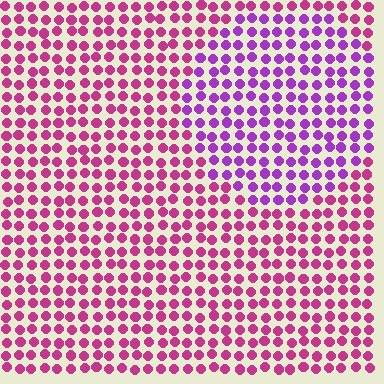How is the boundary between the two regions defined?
The boundary is defined purely by a slight shift in hue (about 37 degrees). Spacing, size, and orientation are identical on both sides.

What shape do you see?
I see a circle.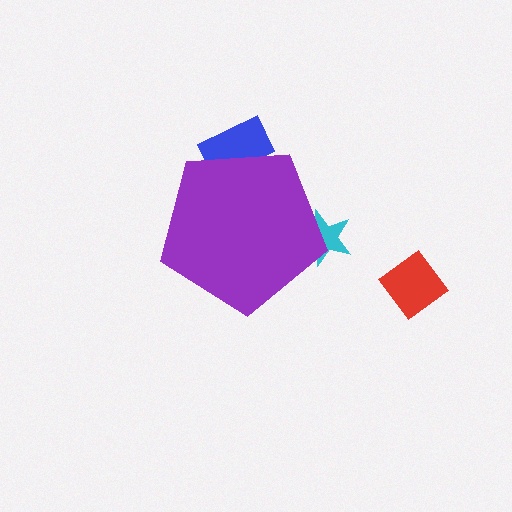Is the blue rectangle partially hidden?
Yes, the blue rectangle is partially hidden behind the purple pentagon.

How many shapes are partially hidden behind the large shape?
2 shapes are partially hidden.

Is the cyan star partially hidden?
Yes, the cyan star is partially hidden behind the purple pentagon.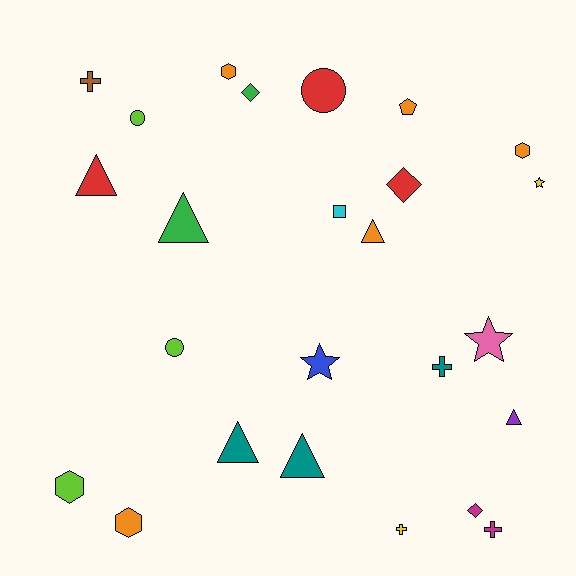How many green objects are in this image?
There are 2 green objects.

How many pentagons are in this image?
There is 1 pentagon.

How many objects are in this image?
There are 25 objects.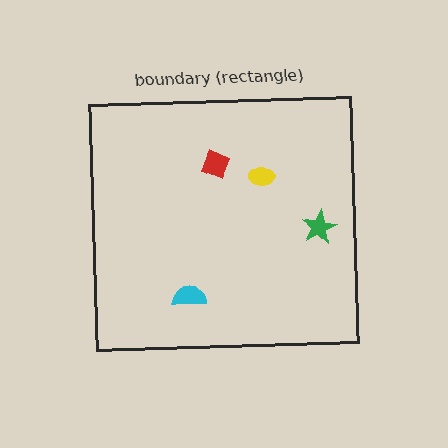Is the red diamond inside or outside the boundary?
Inside.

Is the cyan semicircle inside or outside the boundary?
Inside.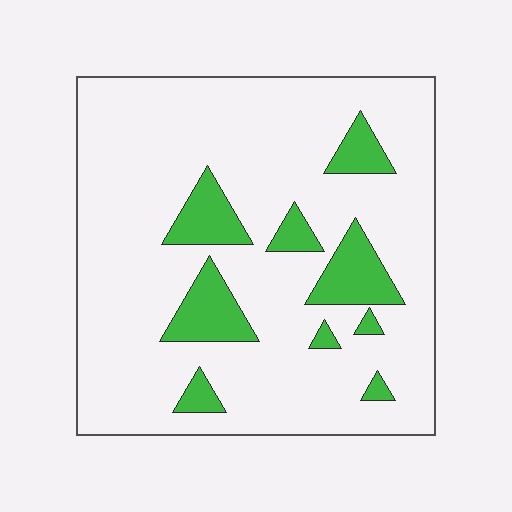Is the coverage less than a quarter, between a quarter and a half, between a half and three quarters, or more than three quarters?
Less than a quarter.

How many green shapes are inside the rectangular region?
9.